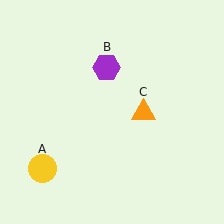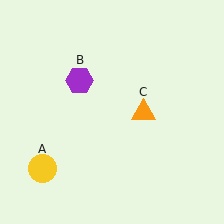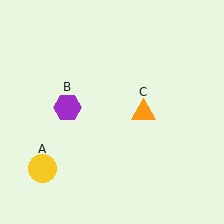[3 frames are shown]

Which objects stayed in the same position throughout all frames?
Yellow circle (object A) and orange triangle (object C) remained stationary.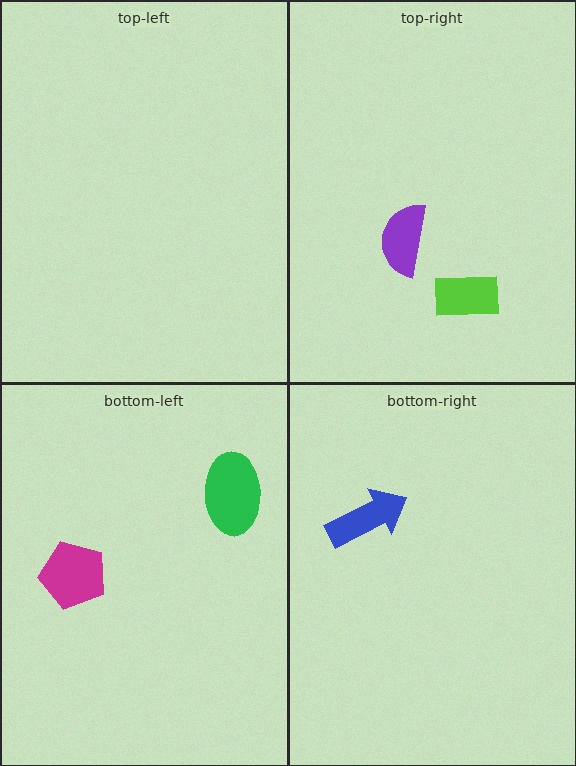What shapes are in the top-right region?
The lime rectangle, the purple semicircle.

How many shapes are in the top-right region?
2.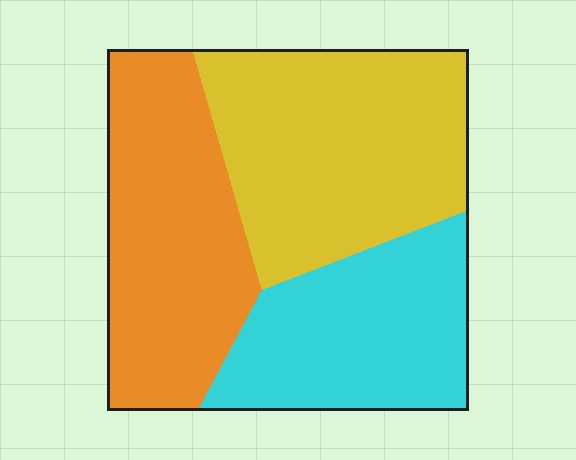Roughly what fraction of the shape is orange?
Orange covers 33% of the shape.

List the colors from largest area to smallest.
From largest to smallest: yellow, orange, cyan.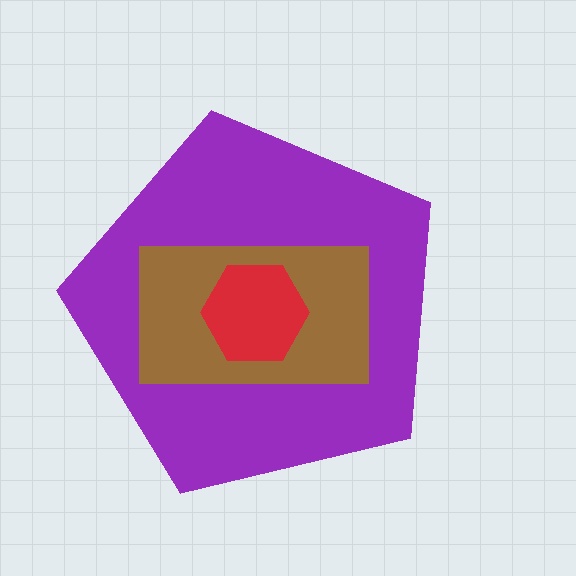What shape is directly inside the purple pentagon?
The brown rectangle.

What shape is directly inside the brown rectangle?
The red hexagon.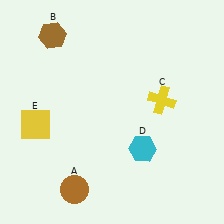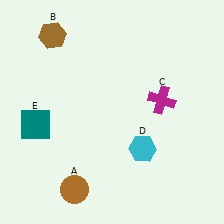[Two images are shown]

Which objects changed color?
C changed from yellow to magenta. E changed from yellow to teal.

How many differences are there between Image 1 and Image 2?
There are 2 differences between the two images.